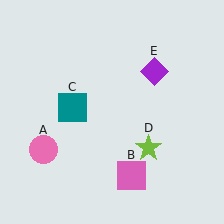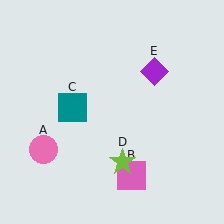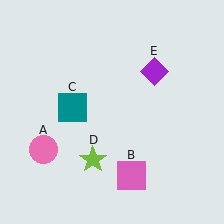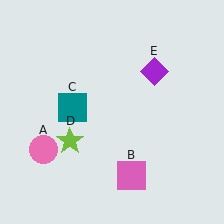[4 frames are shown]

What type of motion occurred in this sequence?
The lime star (object D) rotated clockwise around the center of the scene.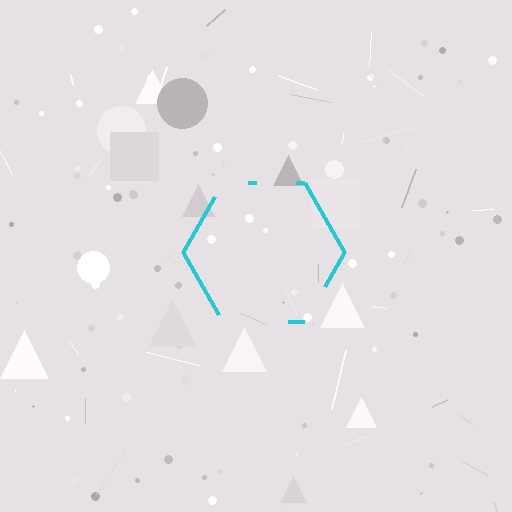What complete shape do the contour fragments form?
The contour fragments form a hexagon.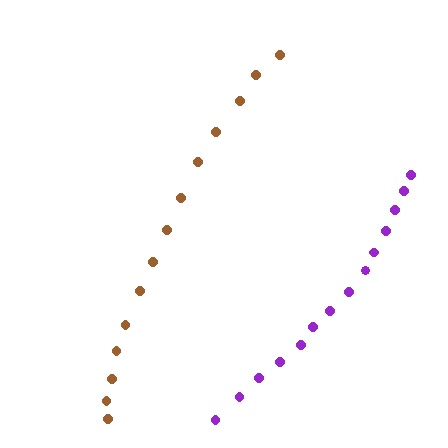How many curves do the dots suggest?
There are 2 distinct paths.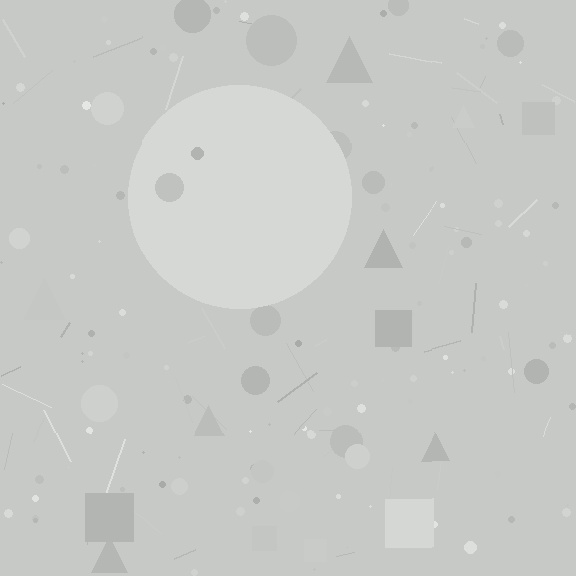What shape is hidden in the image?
A circle is hidden in the image.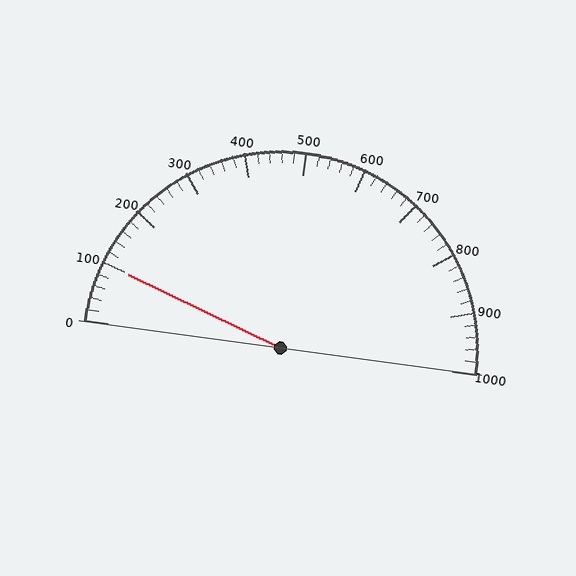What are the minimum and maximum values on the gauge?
The gauge ranges from 0 to 1000.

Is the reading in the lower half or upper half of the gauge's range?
The reading is in the lower half of the range (0 to 1000).